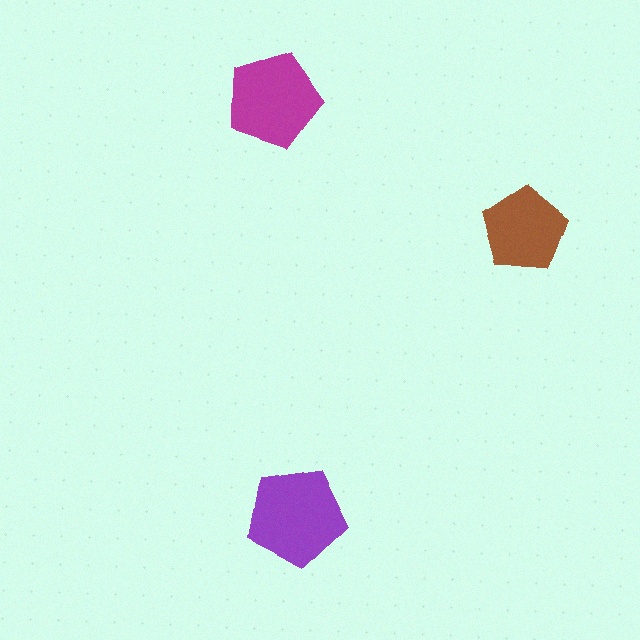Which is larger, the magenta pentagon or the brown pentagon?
The magenta one.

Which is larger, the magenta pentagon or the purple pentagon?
The purple one.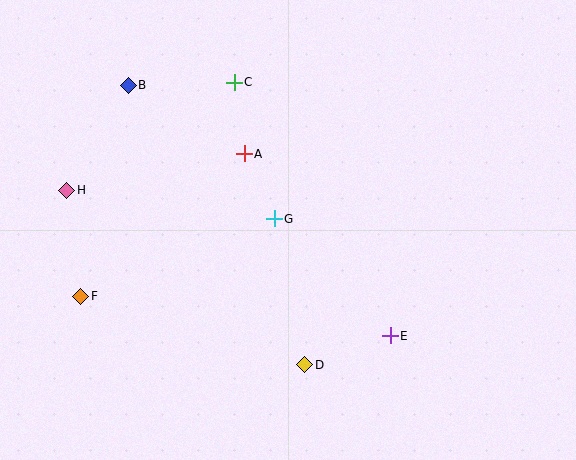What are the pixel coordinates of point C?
Point C is at (234, 82).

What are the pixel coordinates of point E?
Point E is at (390, 336).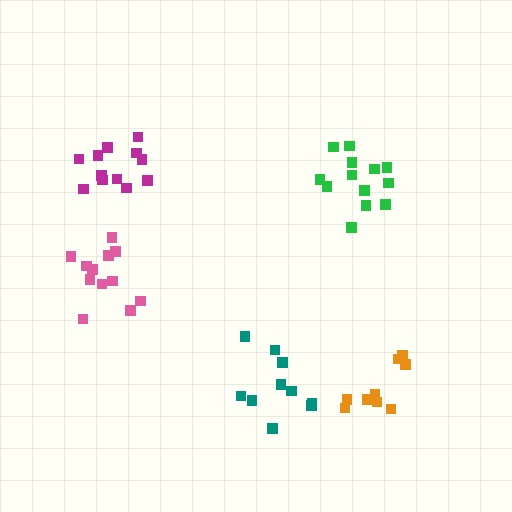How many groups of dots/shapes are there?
There are 5 groups.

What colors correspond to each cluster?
The clusters are colored: pink, magenta, orange, teal, green.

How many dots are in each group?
Group 1: 12 dots, Group 2: 12 dots, Group 3: 9 dots, Group 4: 10 dots, Group 5: 13 dots (56 total).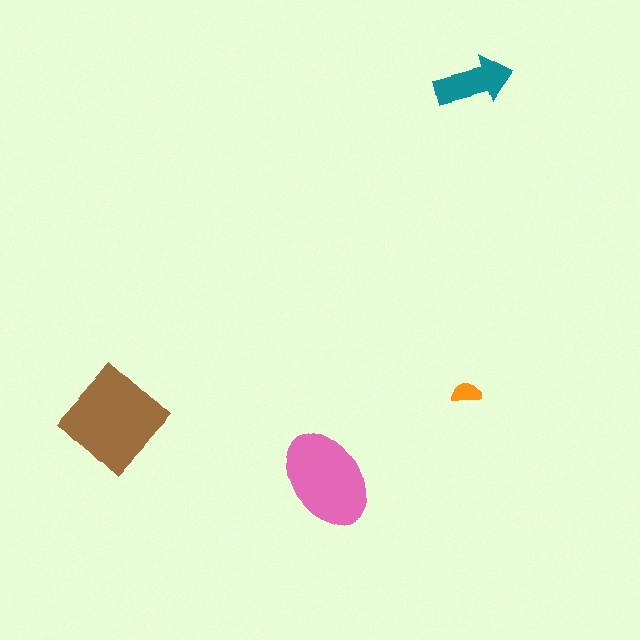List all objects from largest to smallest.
The brown diamond, the pink ellipse, the teal arrow, the orange semicircle.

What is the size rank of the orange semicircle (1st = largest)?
4th.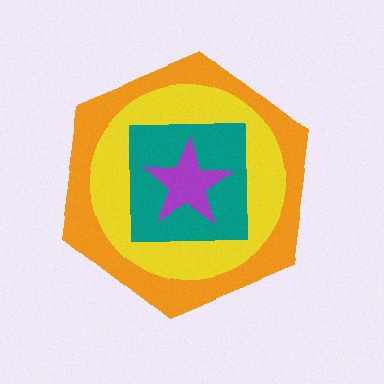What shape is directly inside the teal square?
The purple star.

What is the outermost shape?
The orange hexagon.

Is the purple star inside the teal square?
Yes.